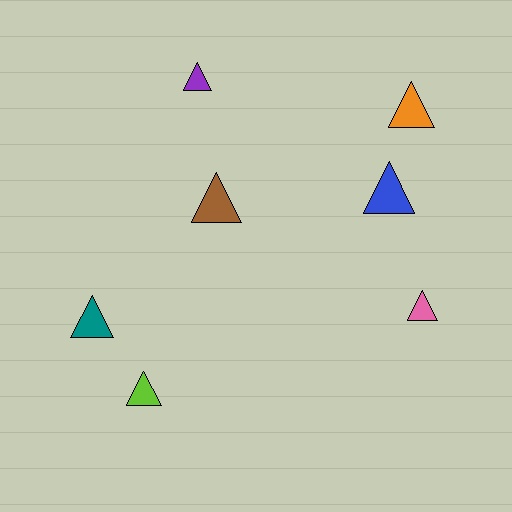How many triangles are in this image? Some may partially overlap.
There are 7 triangles.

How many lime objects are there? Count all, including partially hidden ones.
There is 1 lime object.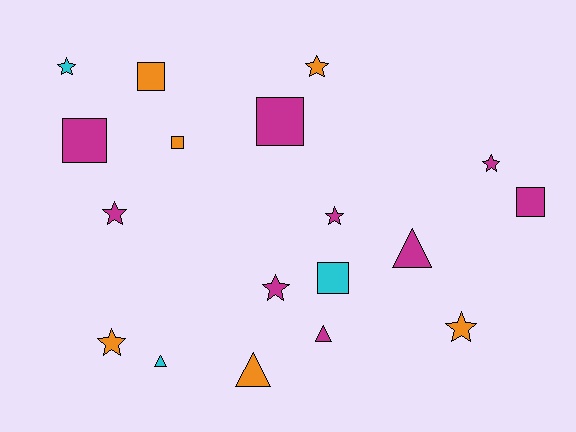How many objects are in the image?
There are 18 objects.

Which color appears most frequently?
Magenta, with 9 objects.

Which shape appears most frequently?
Star, with 8 objects.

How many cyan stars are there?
There is 1 cyan star.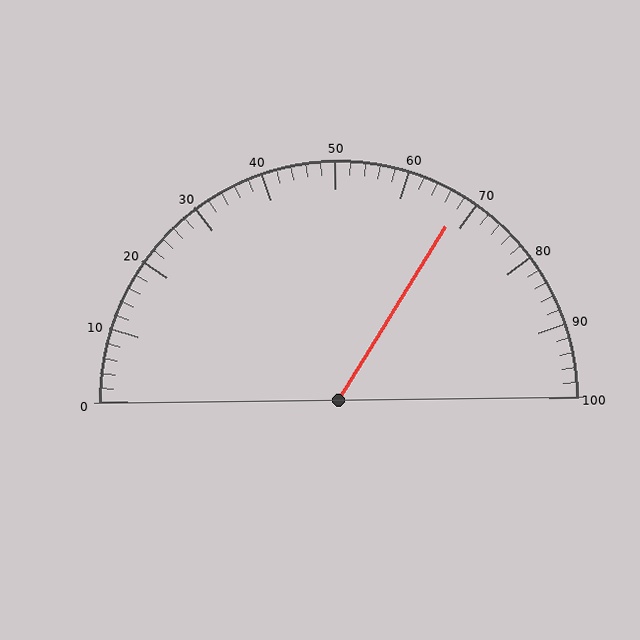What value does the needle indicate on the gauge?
The needle indicates approximately 68.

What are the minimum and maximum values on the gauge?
The gauge ranges from 0 to 100.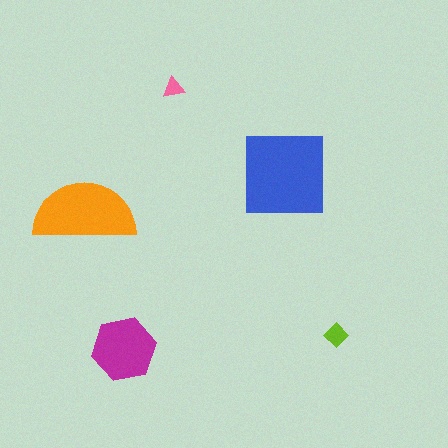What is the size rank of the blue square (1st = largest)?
1st.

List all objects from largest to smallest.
The blue square, the orange semicircle, the magenta hexagon, the lime diamond, the pink triangle.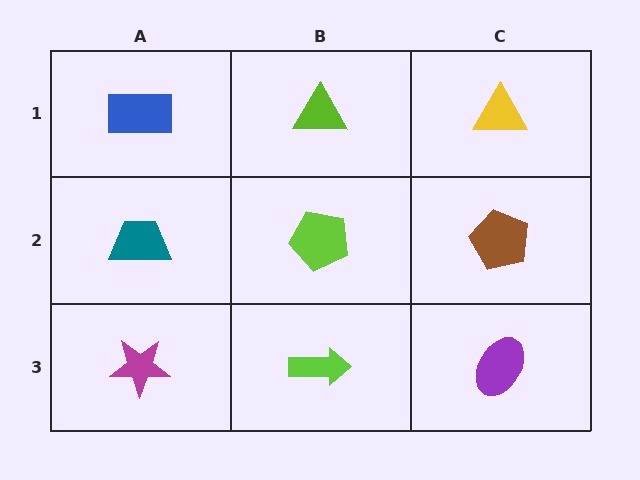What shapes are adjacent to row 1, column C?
A brown pentagon (row 2, column C), a lime triangle (row 1, column B).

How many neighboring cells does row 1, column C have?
2.